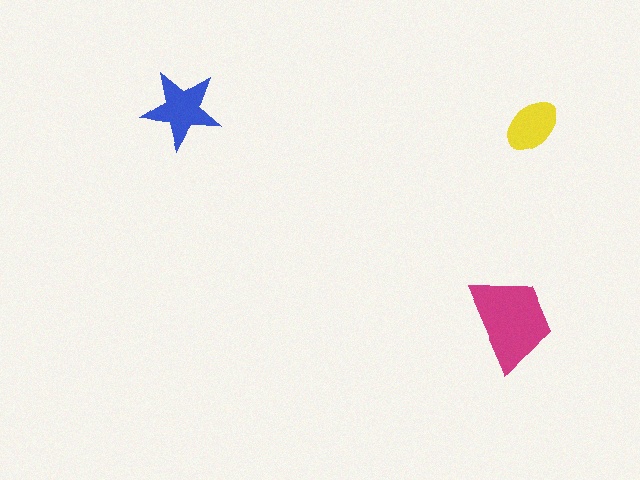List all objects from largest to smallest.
The magenta trapezoid, the blue star, the yellow ellipse.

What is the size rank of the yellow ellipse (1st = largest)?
3rd.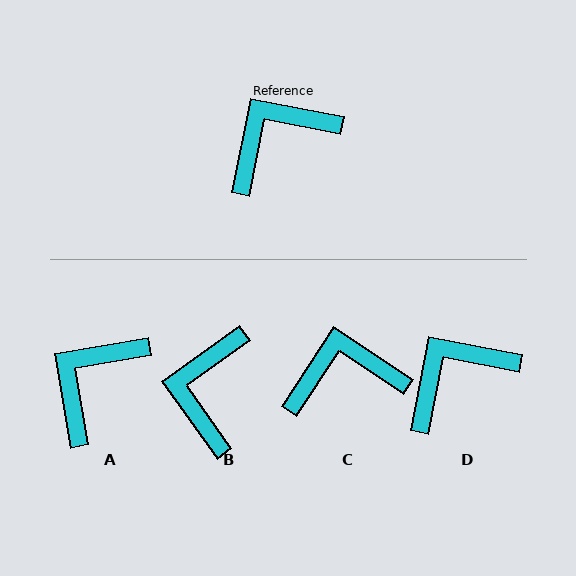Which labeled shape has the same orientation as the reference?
D.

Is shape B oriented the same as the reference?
No, it is off by about 46 degrees.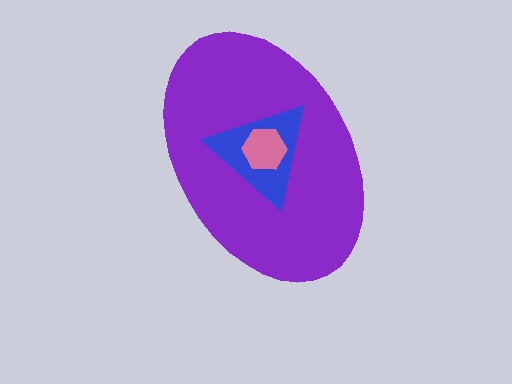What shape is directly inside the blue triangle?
The pink hexagon.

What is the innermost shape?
The pink hexagon.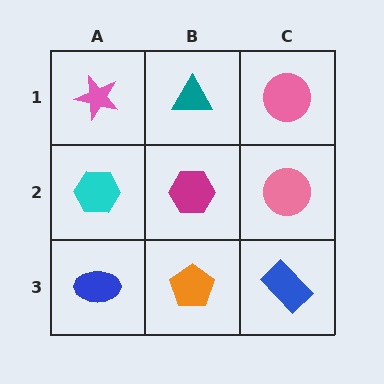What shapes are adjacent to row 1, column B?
A magenta hexagon (row 2, column B), a pink star (row 1, column A), a pink circle (row 1, column C).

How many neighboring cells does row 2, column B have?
4.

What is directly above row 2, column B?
A teal triangle.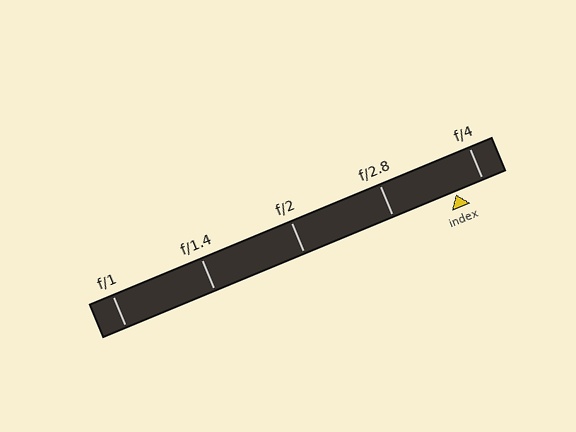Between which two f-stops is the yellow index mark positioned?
The index mark is between f/2.8 and f/4.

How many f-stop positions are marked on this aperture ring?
There are 5 f-stop positions marked.